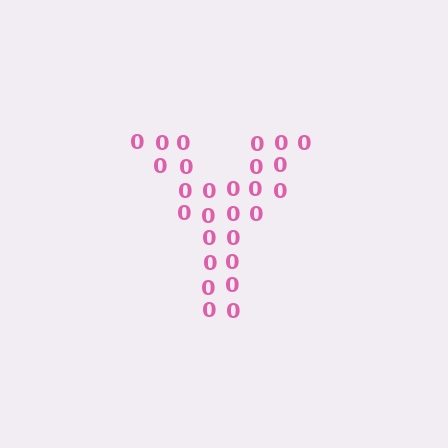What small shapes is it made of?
It is made of small digit 0's.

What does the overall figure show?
The overall figure shows the letter Y.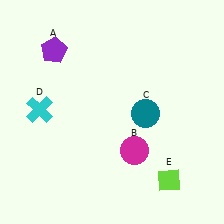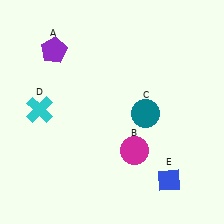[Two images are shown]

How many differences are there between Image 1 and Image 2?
There is 1 difference between the two images.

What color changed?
The diamond (E) changed from lime in Image 1 to blue in Image 2.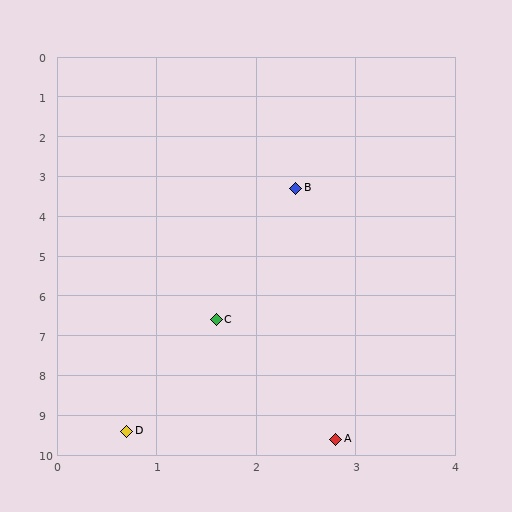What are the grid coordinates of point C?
Point C is at approximately (1.6, 6.6).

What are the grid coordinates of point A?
Point A is at approximately (2.8, 9.6).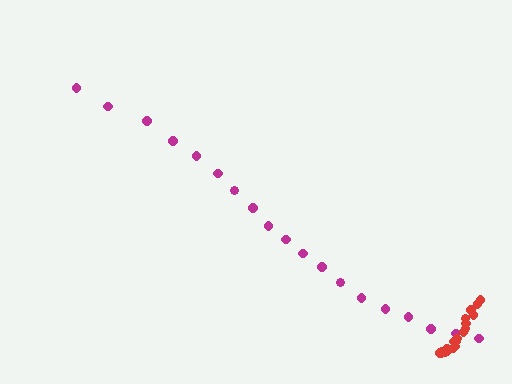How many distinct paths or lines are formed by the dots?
There are 2 distinct paths.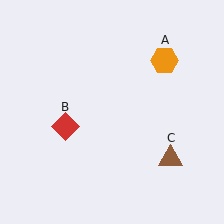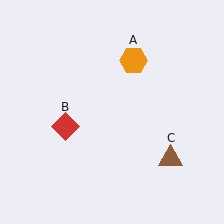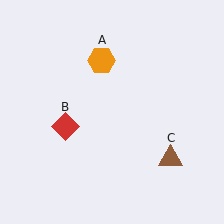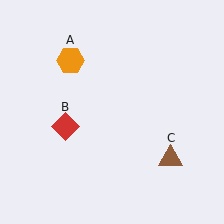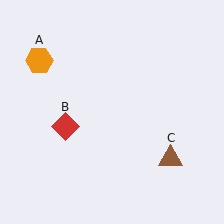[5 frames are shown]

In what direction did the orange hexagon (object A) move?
The orange hexagon (object A) moved left.